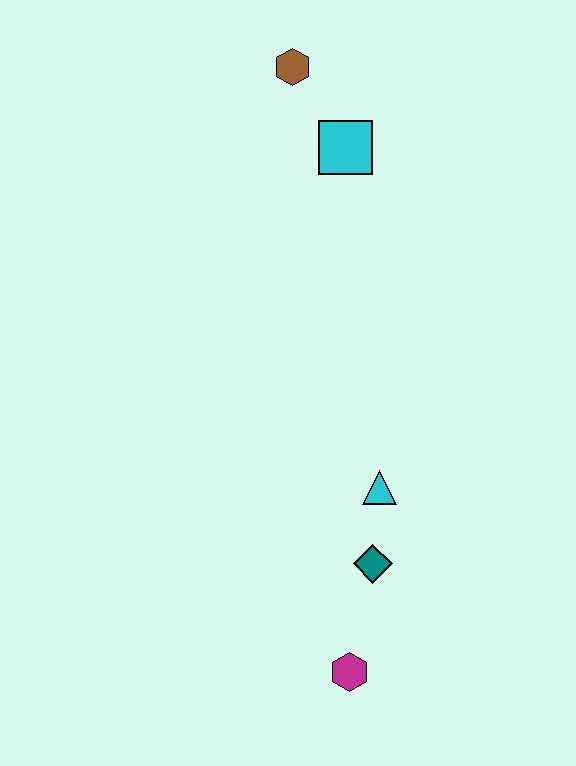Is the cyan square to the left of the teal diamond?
Yes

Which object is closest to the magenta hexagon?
The teal diamond is closest to the magenta hexagon.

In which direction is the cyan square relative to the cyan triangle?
The cyan square is above the cyan triangle.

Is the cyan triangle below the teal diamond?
No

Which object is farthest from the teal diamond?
The brown hexagon is farthest from the teal diamond.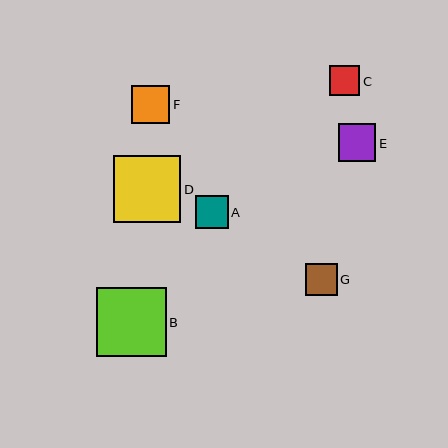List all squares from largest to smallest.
From largest to smallest: B, D, F, E, A, G, C.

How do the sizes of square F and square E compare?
Square F and square E are approximately the same size.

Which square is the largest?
Square B is the largest with a size of approximately 70 pixels.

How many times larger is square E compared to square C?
Square E is approximately 1.2 times the size of square C.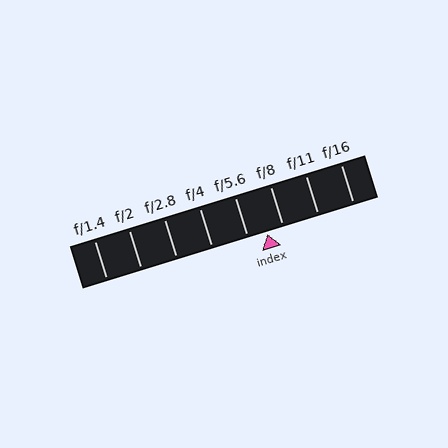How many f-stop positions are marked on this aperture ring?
There are 8 f-stop positions marked.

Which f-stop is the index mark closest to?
The index mark is closest to f/8.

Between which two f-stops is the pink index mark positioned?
The index mark is between f/5.6 and f/8.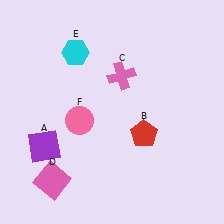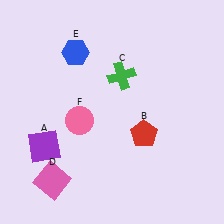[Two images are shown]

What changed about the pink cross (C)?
In Image 1, C is pink. In Image 2, it changed to green.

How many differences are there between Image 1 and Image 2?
There are 2 differences between the two images.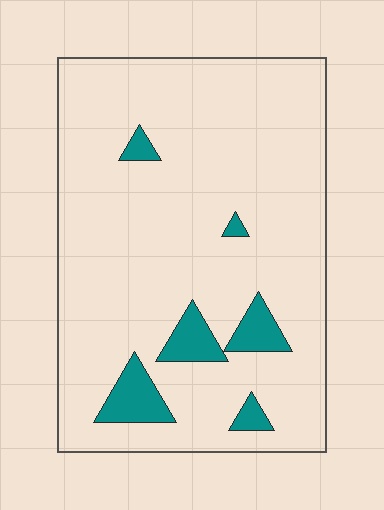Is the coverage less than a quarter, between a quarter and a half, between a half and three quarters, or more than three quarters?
Less than a quarter.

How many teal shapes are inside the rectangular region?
6.